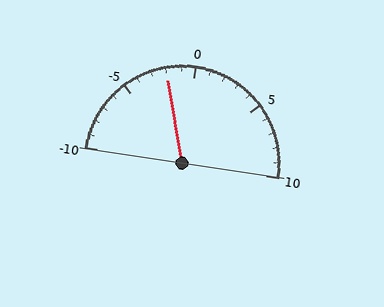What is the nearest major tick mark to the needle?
The nearest major tick mark is 0.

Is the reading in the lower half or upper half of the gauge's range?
The reading is in the lower half of the range (-10 to 10).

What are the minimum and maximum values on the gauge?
The gauge ranges from -10 to 10.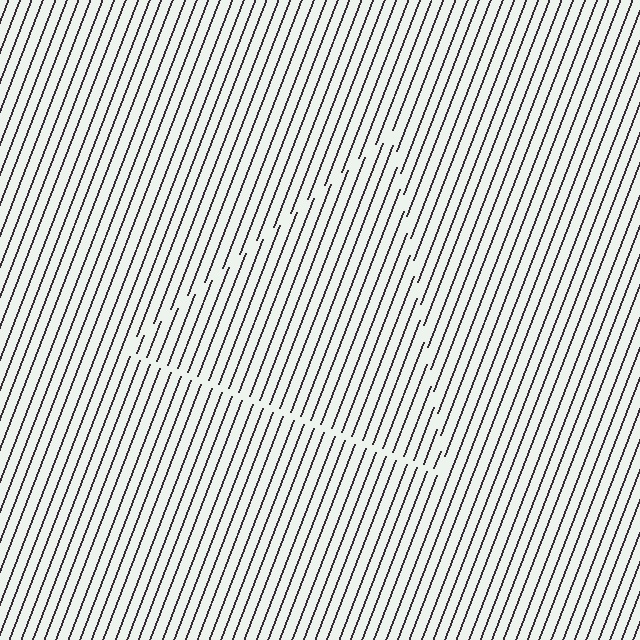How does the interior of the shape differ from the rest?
The interior of the shape contains the same grating, shifted by half a period — the contour is defined by the phase discontinuity where line-ends from the inner and outer gratings abut.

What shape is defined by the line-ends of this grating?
An illusory triangle. The interior of the shape contains the same grating, shifted by half a period — the contour is defined by the phase discontinuity where line-ends from the inner and outer gratings abut.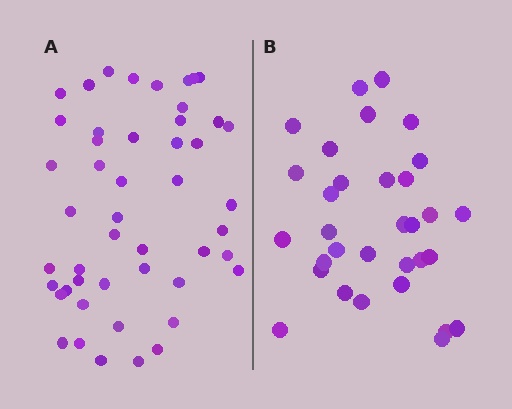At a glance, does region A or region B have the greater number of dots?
Region A (the left region) has more dots.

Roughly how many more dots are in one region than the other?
Region A has approximately 15 more dots than region B.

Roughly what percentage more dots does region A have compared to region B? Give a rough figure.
About 50% more.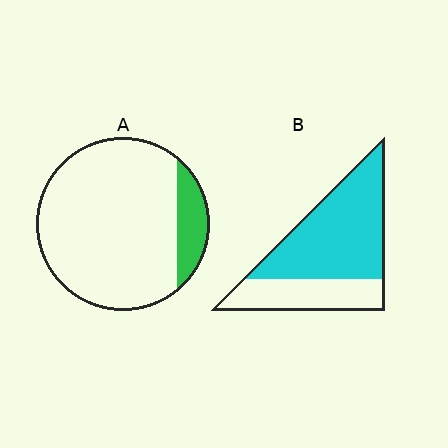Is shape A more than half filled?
No.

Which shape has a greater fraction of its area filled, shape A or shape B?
Shape B.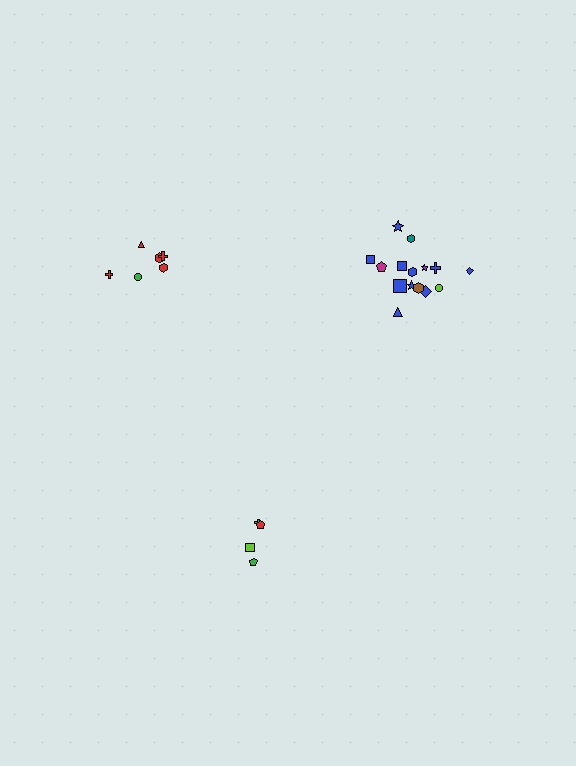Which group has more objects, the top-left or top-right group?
The top-right group.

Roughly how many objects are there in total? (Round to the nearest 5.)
Roughly 25 objects in total.